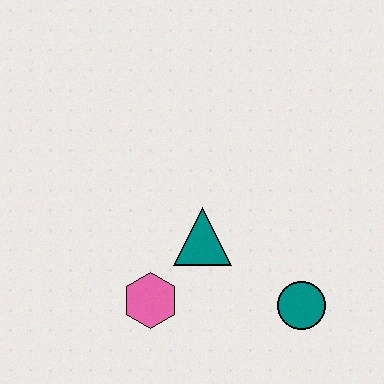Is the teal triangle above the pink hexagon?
Yes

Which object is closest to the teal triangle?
The pink hexagon is closest to the teal triangle.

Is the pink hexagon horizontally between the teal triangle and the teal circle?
No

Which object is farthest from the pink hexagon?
The teal circle is farthest from the pink hexagon.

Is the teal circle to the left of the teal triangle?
No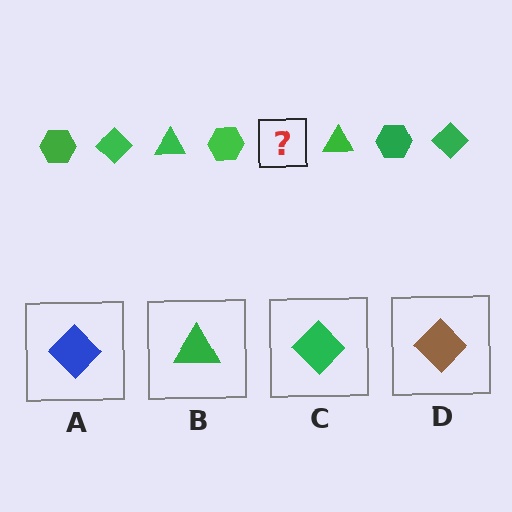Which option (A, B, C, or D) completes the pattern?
C.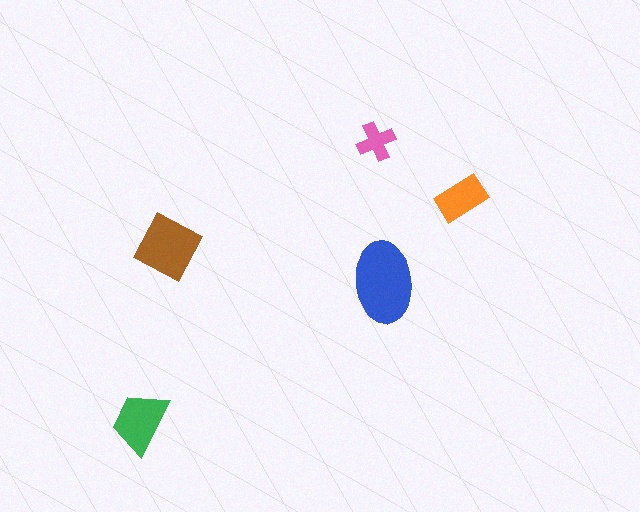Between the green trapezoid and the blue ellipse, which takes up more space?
The blue ellipse.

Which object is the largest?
The blue ellipse.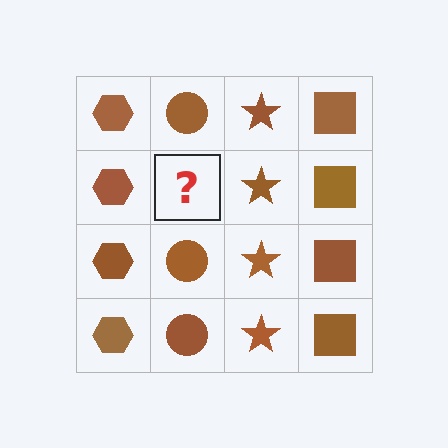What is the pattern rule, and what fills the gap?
The rule is that each column has a consistent shape. The gap should be filled with a brown circle.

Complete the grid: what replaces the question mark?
The question mark should be replaced with a brown circle.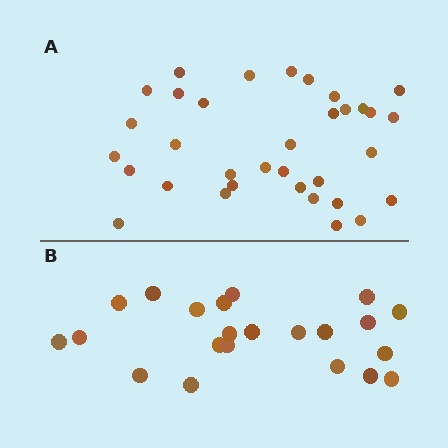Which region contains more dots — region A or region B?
Region A (the top region) has more dots.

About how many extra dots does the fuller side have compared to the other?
Region A has roughly 12 or so more dots than region B.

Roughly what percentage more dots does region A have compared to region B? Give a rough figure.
About 55% more.